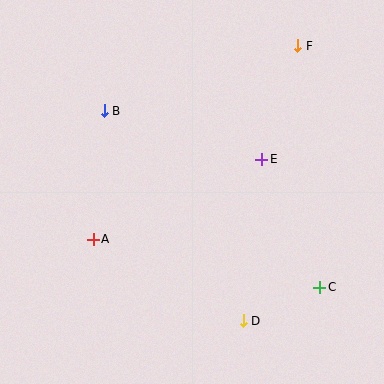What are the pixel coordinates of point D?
Point D is at (243, 321).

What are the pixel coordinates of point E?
Point E is at (262, 159).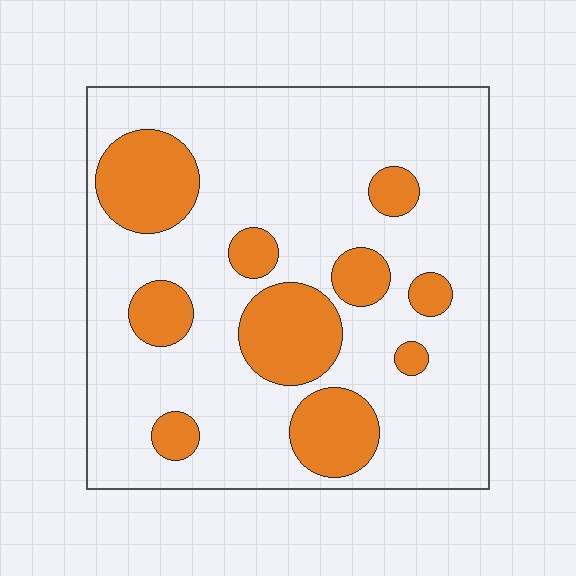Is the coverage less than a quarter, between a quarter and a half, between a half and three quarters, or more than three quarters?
Less than a quarter.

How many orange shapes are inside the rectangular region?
10.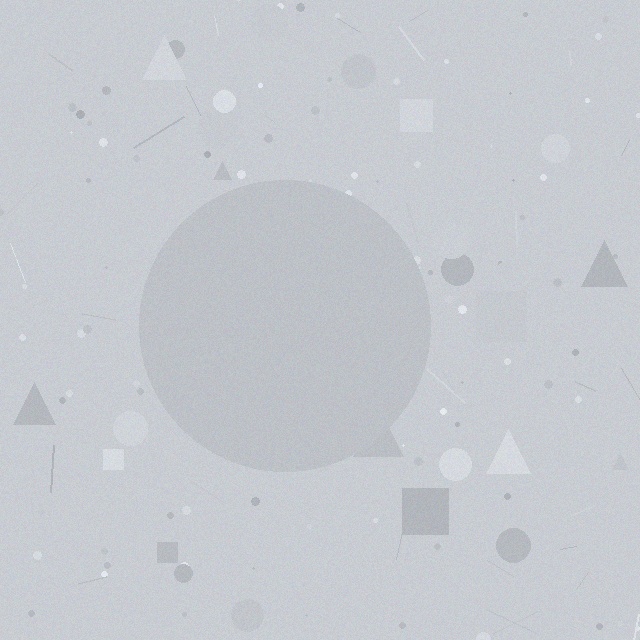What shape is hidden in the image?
A circle is hidden in the image.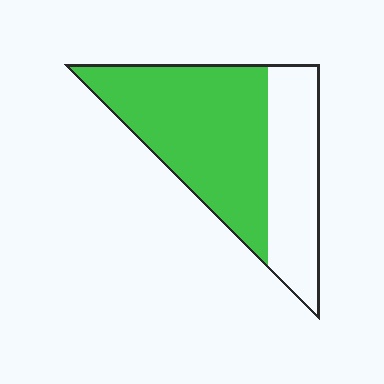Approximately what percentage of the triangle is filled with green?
Approximately 65%.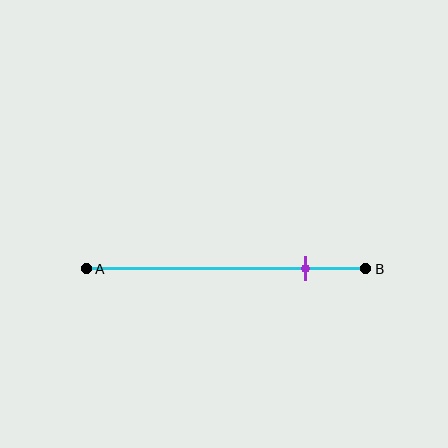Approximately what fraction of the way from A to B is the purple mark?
The purple mark is approximately 80% of the way from A to B.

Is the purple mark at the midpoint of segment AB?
No, the mark is at about 80% from A, not at the 50% midpoint.